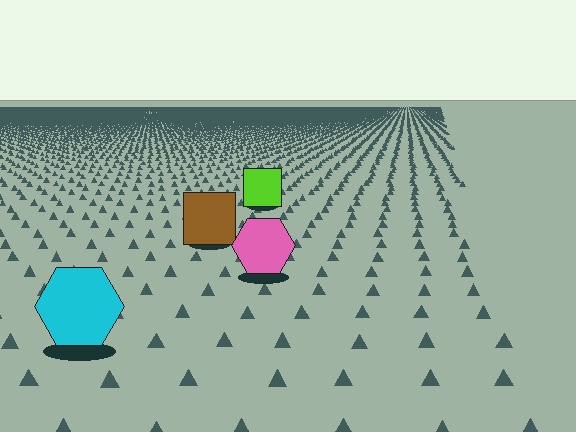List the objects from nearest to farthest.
From nearest to farthest: the cyan hexagon, the pink hexagon, the brown square, the lime square.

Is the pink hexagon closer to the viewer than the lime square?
Yes. The pink hexagon is closer — you can tell from the texture gradient: the ground texture is coarser near it.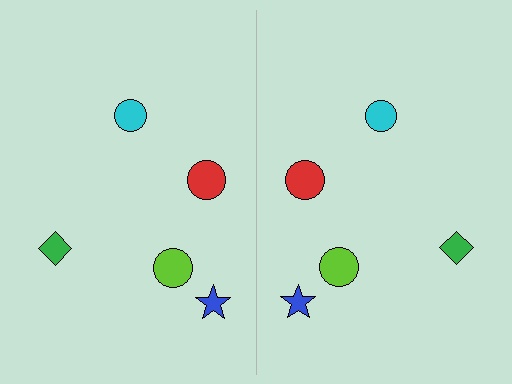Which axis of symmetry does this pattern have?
The pattern has a vertical axis of symmetry running through the center of the image.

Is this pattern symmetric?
Yes, this pattern has bilateral (reflection) symmetry.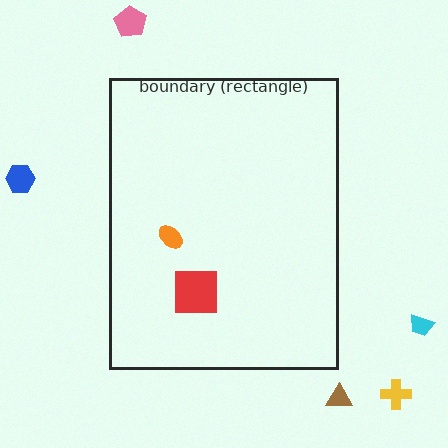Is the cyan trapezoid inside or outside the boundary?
Outside.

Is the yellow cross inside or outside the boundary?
Outside.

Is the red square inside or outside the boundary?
Inside.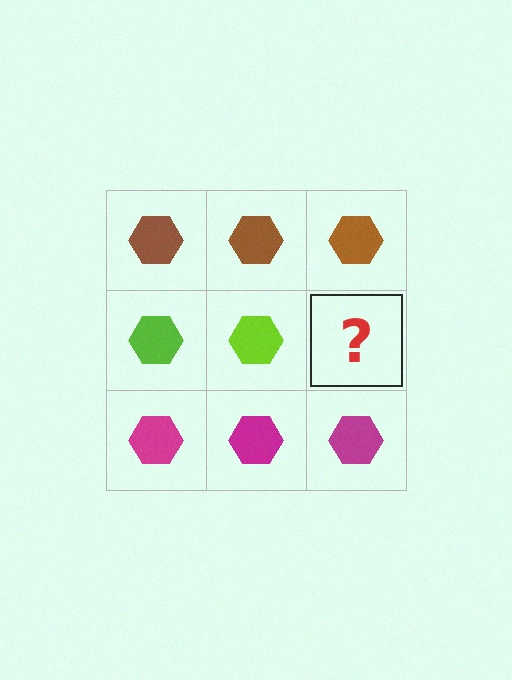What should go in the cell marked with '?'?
The missing cell should contain a lime hexagon.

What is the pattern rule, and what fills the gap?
The rule is that each row has a consistent color. The gap should be filled with a lime hexagon.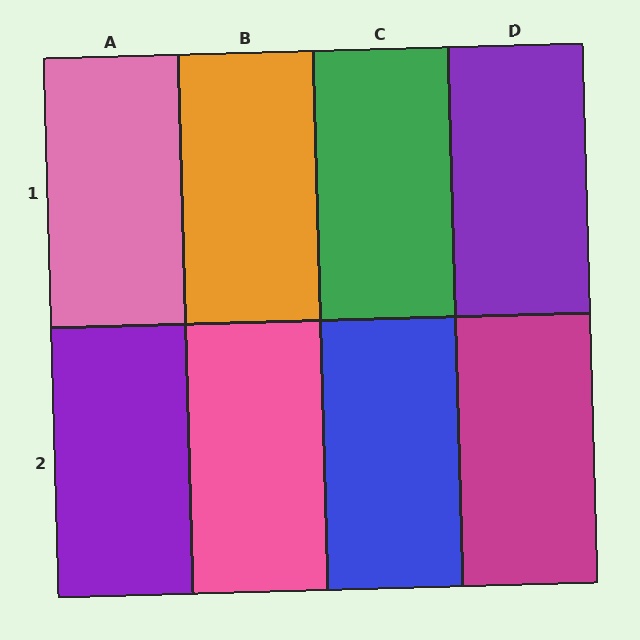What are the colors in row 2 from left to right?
Purple, pink, blue, magenta.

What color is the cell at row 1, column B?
Orange.